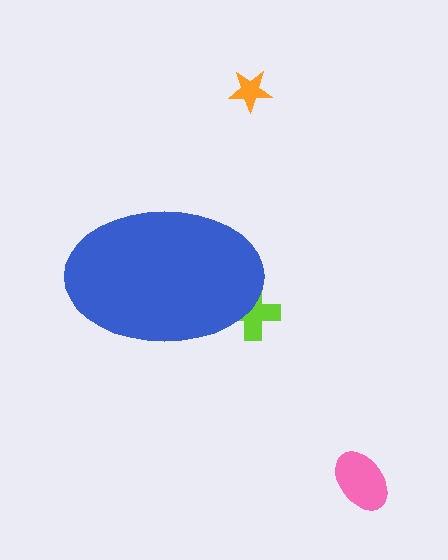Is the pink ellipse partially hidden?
No, the pink ellipse is fully visible.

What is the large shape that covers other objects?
A blue ellipse.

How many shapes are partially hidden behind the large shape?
1 shape is partially hidden.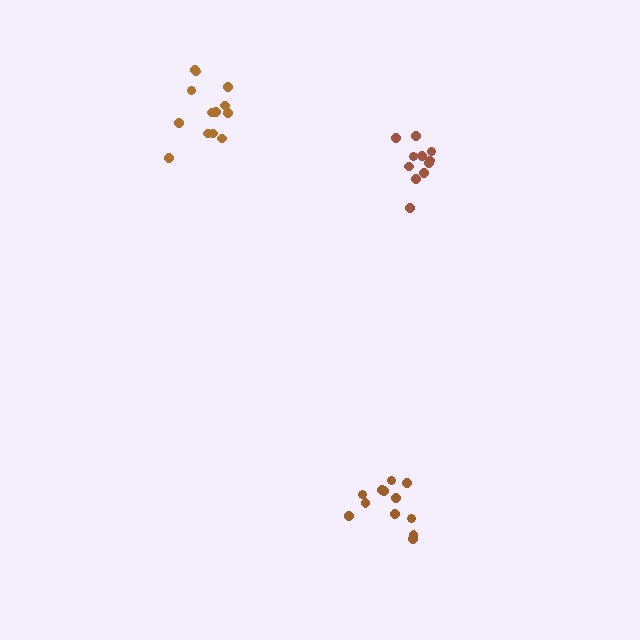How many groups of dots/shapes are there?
There are 3 groups.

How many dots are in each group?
Group 1: 13 dots, Group 2: 12 dots, Group 3: 11 dots (36 total).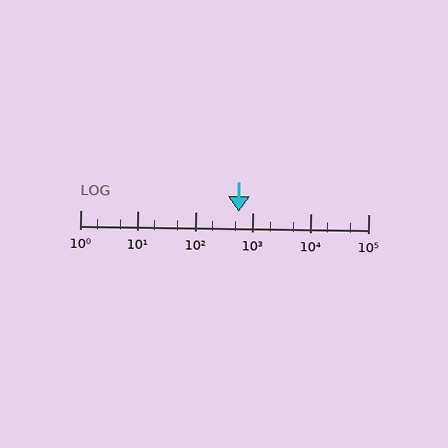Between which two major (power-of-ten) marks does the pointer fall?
The pointer is between 100 and 1000.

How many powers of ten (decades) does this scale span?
The scale spans 5 decades, from 1 to 100000.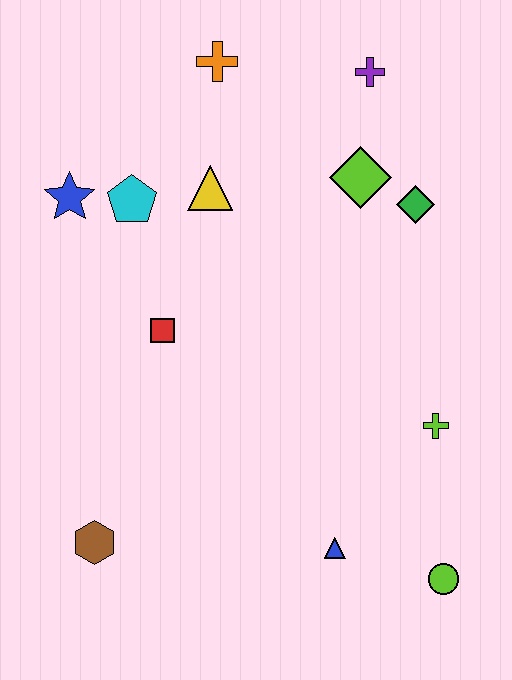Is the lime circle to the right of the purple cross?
Yes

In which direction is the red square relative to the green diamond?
The red square is to the left of the green diamond.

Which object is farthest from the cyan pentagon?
The lime circle is farthest from the cyan pentagon.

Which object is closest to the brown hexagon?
The red square is closest to the brown hexagon.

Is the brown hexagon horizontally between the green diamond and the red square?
No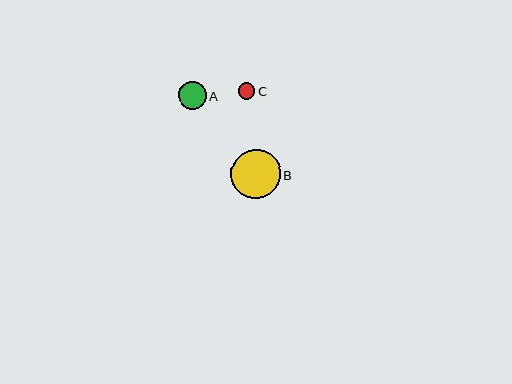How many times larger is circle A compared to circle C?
Circle A is approximately 1.7 times the size of circle C.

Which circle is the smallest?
Circle C is the smallest with a size of approximately 16 pixels.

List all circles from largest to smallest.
From largest to smallest: B, A, C.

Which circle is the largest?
Circle B is the largest with a size of approximately 50 pixels.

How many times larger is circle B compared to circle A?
Circle B is approximately 1.8 times the size of circle A.